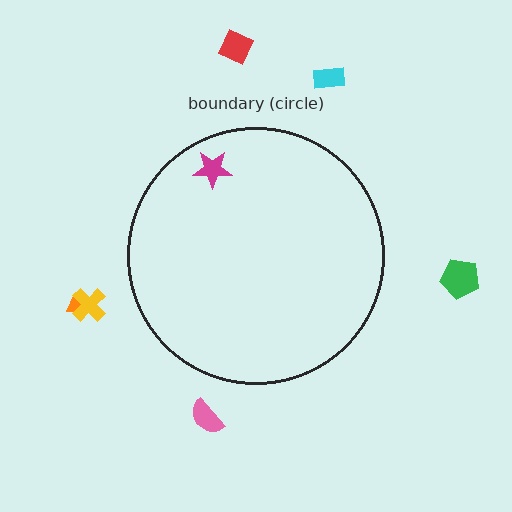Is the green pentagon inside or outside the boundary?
Outside.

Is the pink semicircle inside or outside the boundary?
Outside.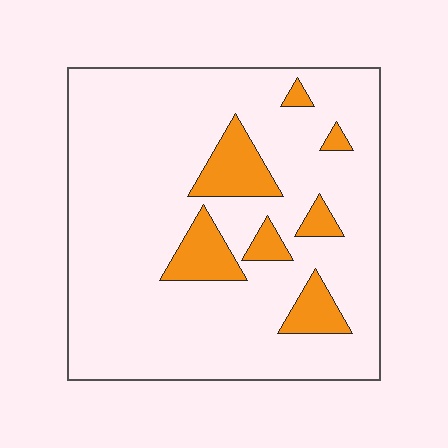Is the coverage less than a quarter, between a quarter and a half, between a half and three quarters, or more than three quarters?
Less than a quarter.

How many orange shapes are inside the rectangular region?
7.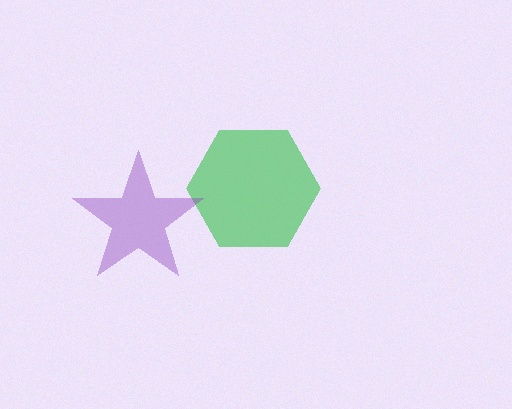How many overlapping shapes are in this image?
There are 2 overlapping shapes in the image.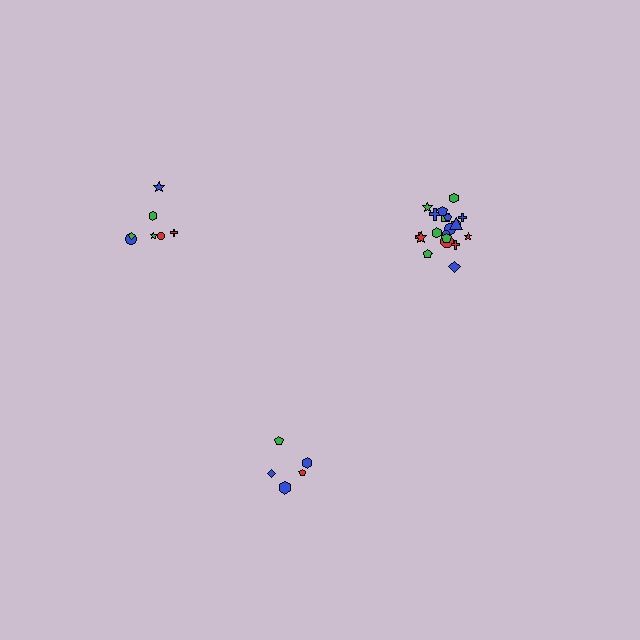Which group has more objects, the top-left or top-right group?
The top-right group.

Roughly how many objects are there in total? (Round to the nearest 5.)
Roughly 35 objects in total.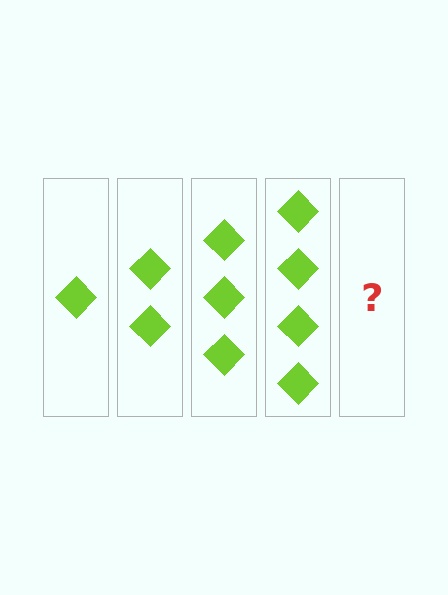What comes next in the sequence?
The next element should be 5 diamonds.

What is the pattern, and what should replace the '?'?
The pattern is that each step adds one more diamond. The '?' should be 5 diamonds.